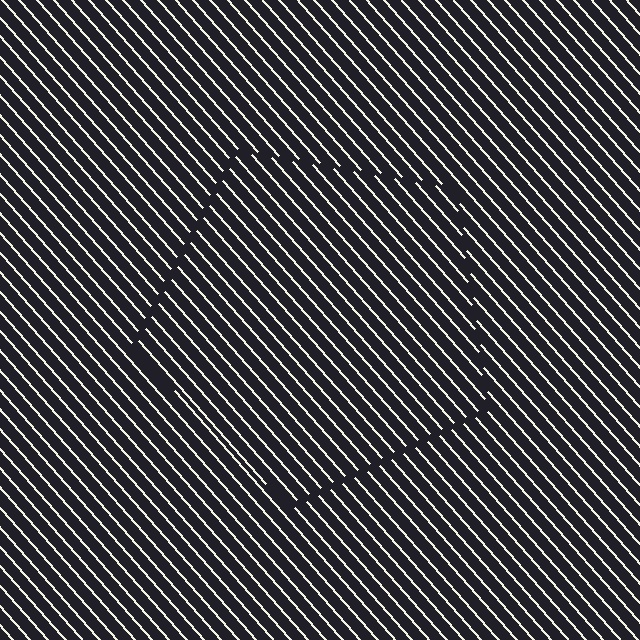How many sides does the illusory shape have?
5 sides — the line-ends trace a pentagon.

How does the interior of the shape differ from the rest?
The interior of the shape contains the same grating, shifted by half a period — the contour is defined by the phase discontinuity where line-ends from the inner and outer gratings abut.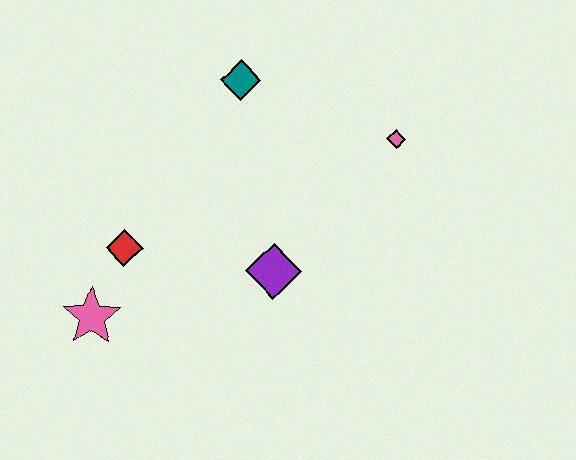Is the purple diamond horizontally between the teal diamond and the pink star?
No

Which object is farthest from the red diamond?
The pink diamond is farthest from the red diamond.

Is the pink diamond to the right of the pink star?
Yes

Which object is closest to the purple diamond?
The red diamond is closest to the purple diamond.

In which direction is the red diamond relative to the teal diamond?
The red diamond is below the teal diamond.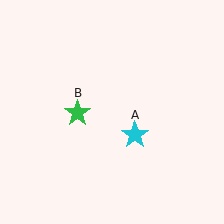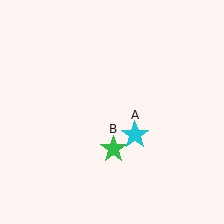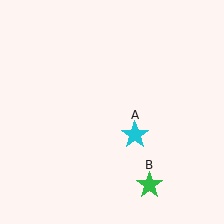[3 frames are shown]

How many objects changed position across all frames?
1 object changed position: green star (object B).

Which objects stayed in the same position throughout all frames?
Cyan star (object A) remained stationary.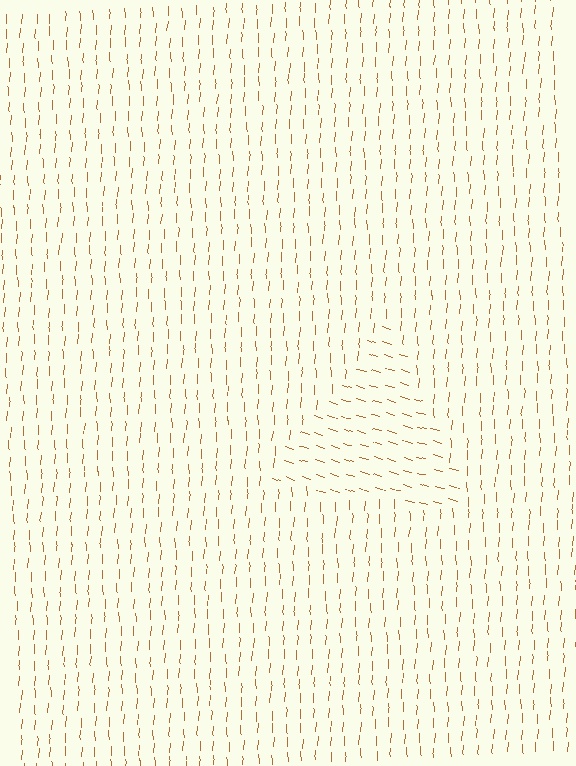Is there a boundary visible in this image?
Yes, there is a texture boundary formed by a change in line orientation.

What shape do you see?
I see a triangle.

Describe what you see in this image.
The image is filled with small brown line segments. A triangle region in the image has lines oriented differently from the surrounding lines, creating a visible texture boundary.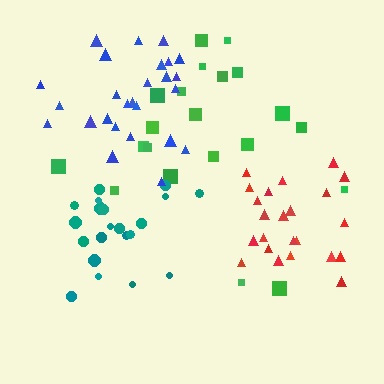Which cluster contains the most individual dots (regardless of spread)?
Blue (26).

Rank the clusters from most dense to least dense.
teal, blue, red, green.